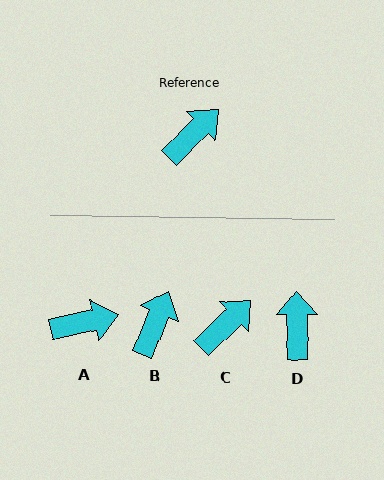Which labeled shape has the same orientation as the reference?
C.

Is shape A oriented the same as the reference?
No, it is off by about 32 degrees.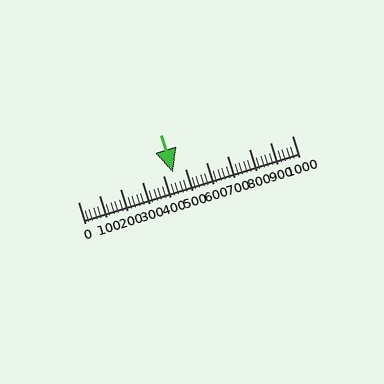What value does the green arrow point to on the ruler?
The green arrow points to approximately 444.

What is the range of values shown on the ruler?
The ruler shows values from 0 to 1000.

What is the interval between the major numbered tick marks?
The major tick marks are spaced 100 units apart.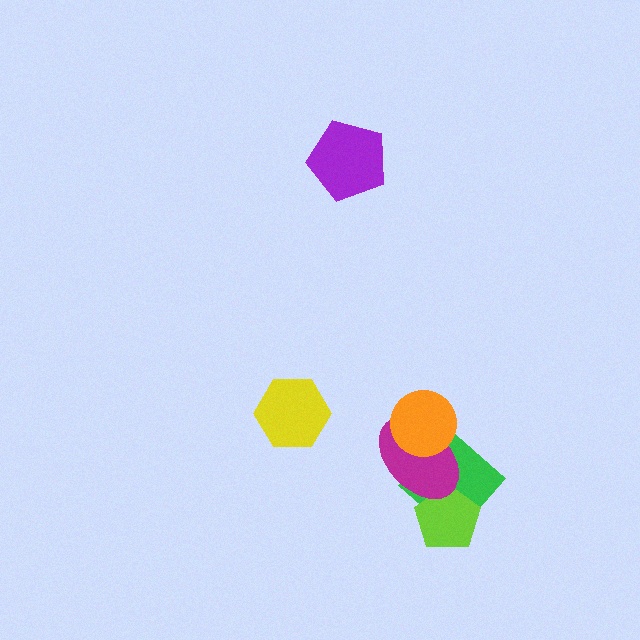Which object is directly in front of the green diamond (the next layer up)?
The lime pentagon is directly in front of the green diamond.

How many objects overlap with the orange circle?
1 object overlaps with the orange circle.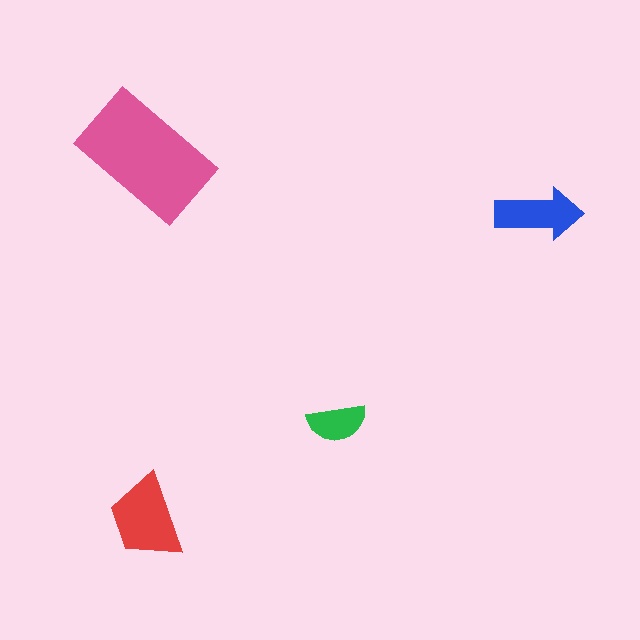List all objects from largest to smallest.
The pink rectangle, the red trapezoid, the blue arrow, the green semicircle.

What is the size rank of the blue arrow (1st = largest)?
3rd.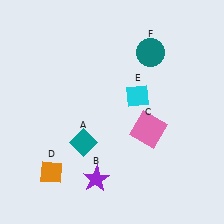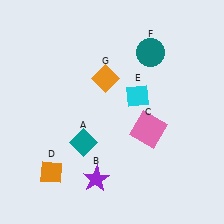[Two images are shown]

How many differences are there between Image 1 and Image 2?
There is 1 difference between the two images.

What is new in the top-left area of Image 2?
An orange diamond (G) was added in the top-left area of Image 2.